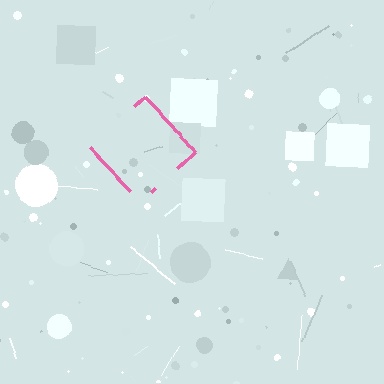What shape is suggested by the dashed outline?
The dashed outline suggests a diamond.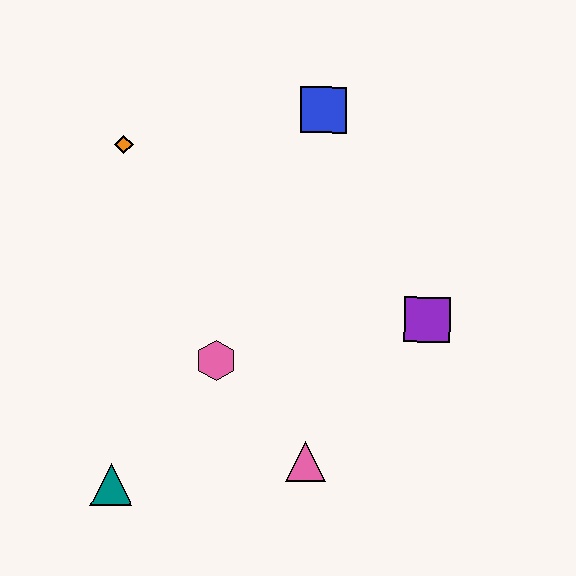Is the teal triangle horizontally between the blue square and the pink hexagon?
No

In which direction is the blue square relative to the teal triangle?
The blue square is above the teal triangle.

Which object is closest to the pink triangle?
The pink hexagon is closest to the pink triangle.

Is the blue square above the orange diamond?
Yes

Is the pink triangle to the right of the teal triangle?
Yes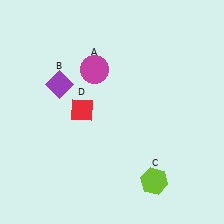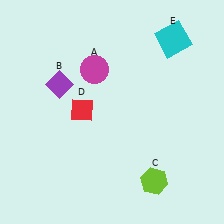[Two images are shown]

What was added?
A cyan square (E) was added in Image 2.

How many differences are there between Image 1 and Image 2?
There is 1 difference between the two images.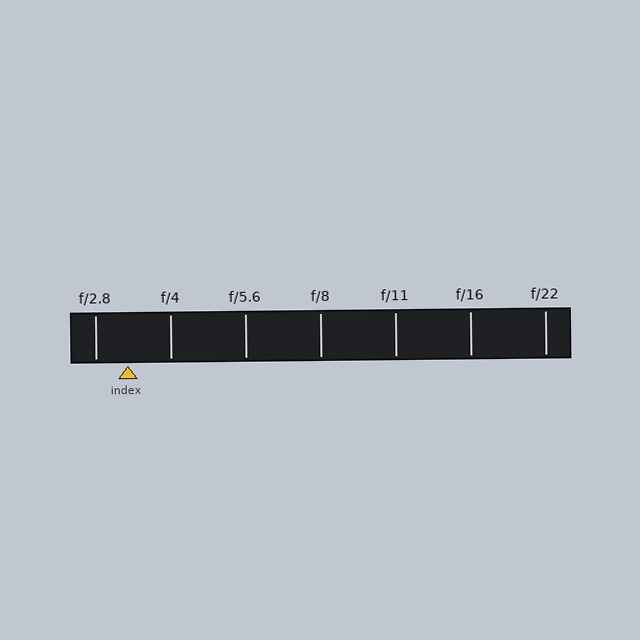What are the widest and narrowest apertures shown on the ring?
The widest aperture shown is f/2.8 and the narrowest is f/22.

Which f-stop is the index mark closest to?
The index mark is closest to f/2.8.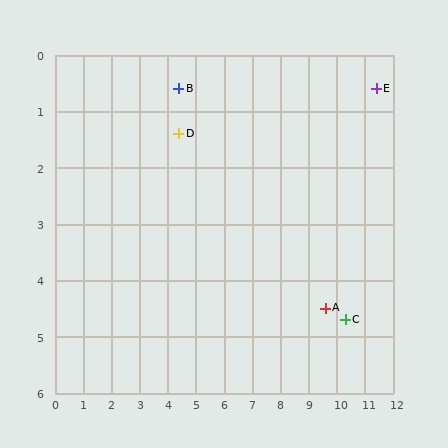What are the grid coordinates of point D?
Point D is at approximately (4.4, 1.4).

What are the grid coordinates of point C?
Point C is at approximately (10.3, 4.7).